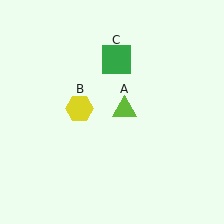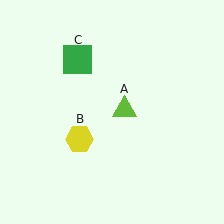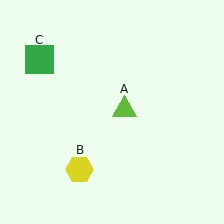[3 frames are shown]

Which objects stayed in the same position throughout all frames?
Lime triangle (object A) remained stationary.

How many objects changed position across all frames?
2 objects changed position: yellow hexagon (object B), green square (object C).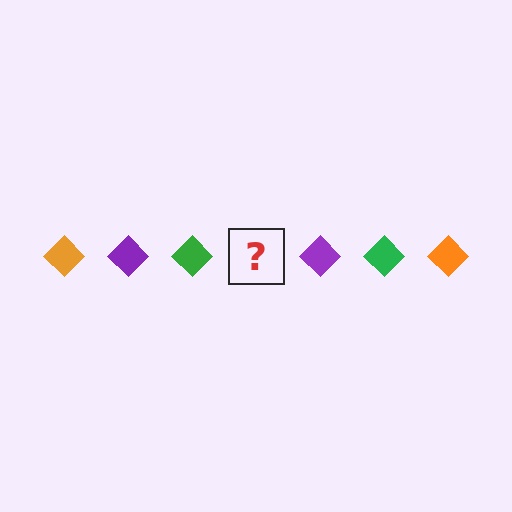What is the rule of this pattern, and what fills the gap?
The rule is that the pattern cycles through orange, purple, green diamonds. The gap should be filled with an orange diamond.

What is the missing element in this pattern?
The missing element is an orange diamond.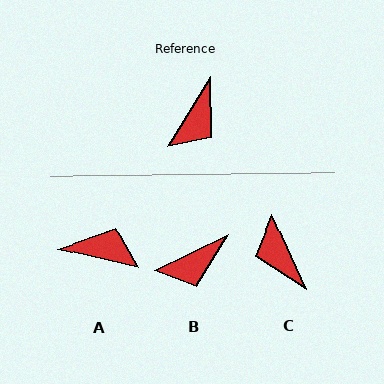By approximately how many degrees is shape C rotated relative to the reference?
Approximately 125 degrees clockwise.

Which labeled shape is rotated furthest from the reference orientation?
C, about 125 degrees away.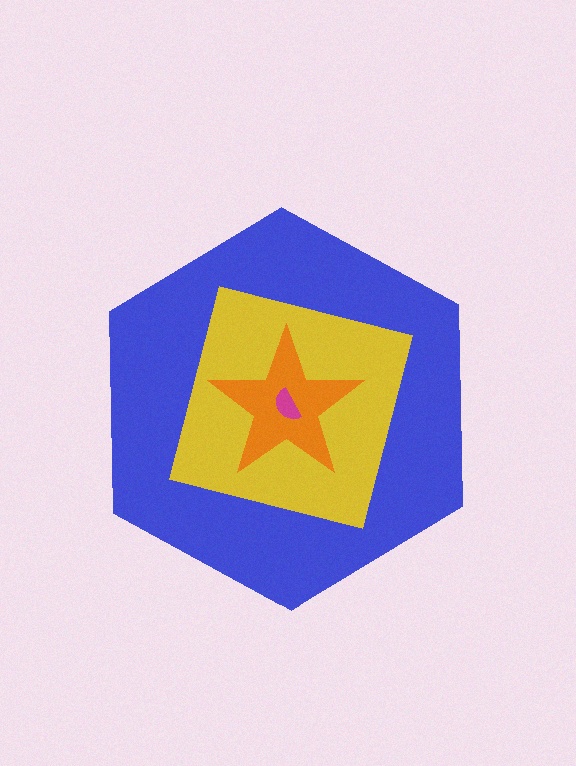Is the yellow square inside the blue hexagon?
Yes.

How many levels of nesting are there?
4.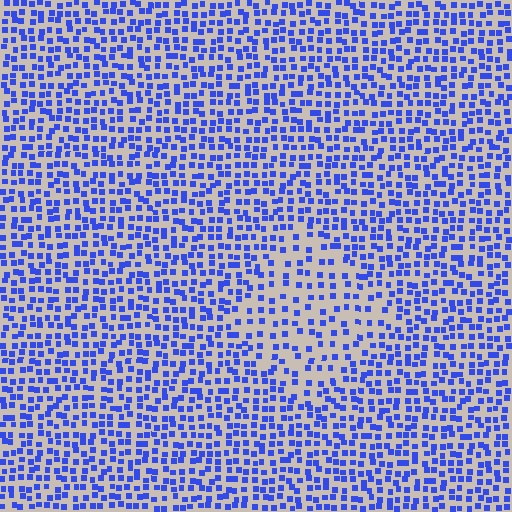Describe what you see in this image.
The image contains small blue elements arranged at two different densities. A diamond-shaped region is visible where the elements are less densely packed than the surrounding area.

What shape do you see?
I see a diamond.